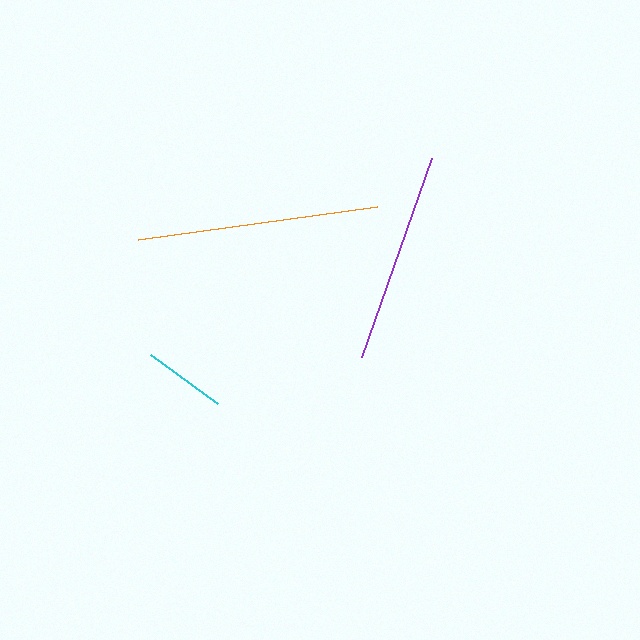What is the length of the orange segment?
The orange segment is approximately 241 pixels long.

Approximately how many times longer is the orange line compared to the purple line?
The orange line is approximately 1.1 times the length of the purple line.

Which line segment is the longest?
The orange line is the longest at approximately 241 pixels.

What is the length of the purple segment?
The purple segment is approximately 211 pixels long.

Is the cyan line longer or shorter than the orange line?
The orange line is longer than the cyan line.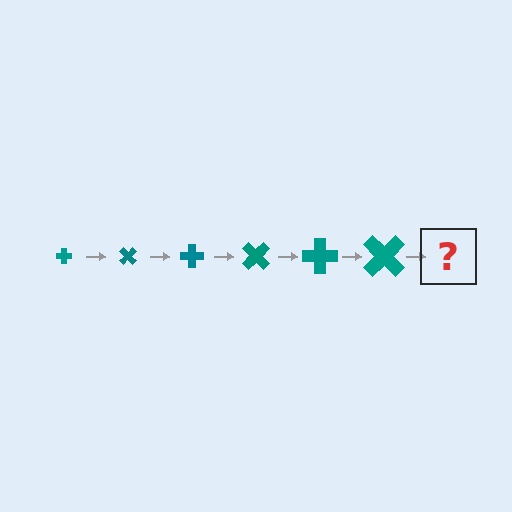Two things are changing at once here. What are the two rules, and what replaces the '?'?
The two rules are that the cross grows larger each step and it rotates 45 degrees each step. The '?' should be a cross, larger than the previous one and rotated 270 degrees from the start.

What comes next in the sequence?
The next element should be a cross, larger than the previous one and rotated 270 degrees from the start.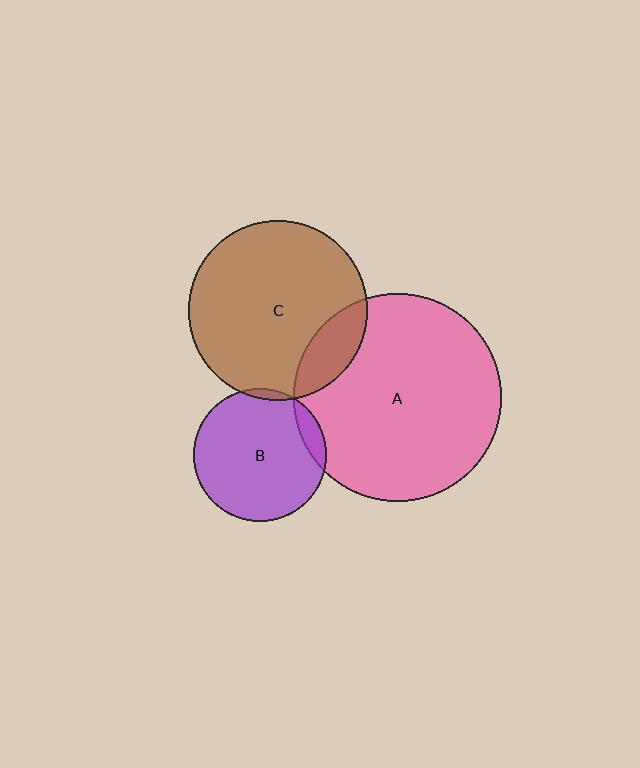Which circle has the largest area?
Circle A (pink).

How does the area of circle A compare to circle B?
Approximately 2.4 times.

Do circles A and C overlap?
Yes.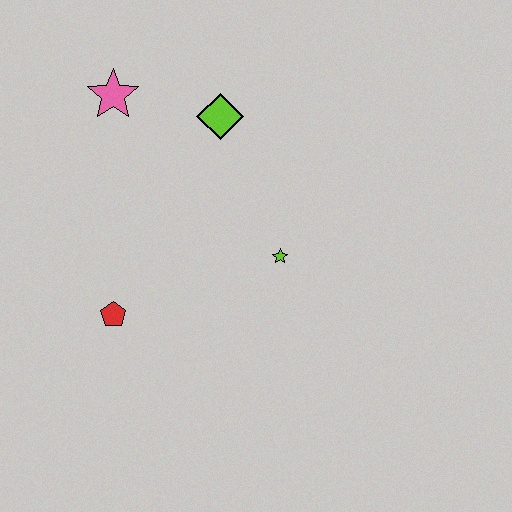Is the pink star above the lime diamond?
Yes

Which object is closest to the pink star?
The lime diamond is closest to the pink star.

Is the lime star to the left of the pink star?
No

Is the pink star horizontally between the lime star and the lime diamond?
No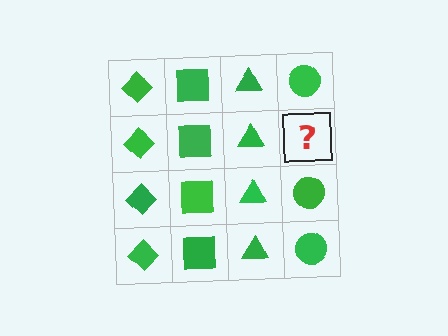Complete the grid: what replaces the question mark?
The question mark should be replaced with a green circle.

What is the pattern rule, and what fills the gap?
The rule is that each column has a consistent shape. The gap should be filled with a green circle.